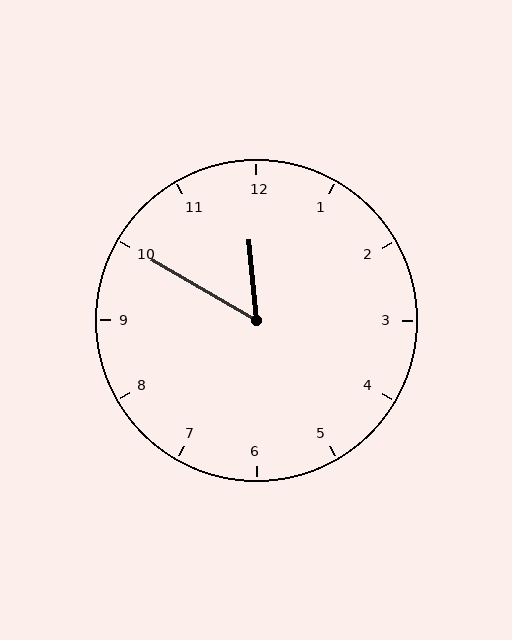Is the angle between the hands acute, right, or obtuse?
It is acute.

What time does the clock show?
11:50.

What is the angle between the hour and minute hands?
Approximately 55 degrees.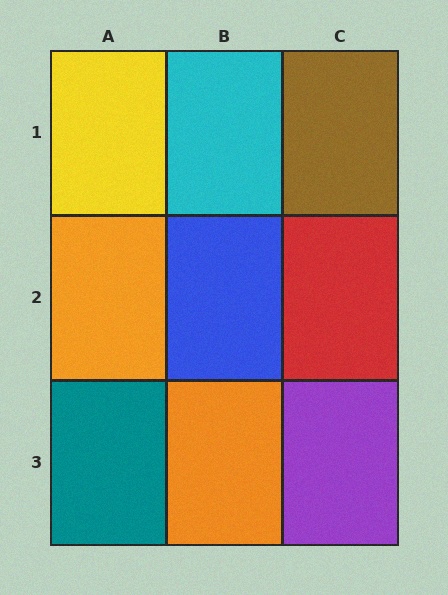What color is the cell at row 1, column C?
Brown.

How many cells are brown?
1 cell is brown.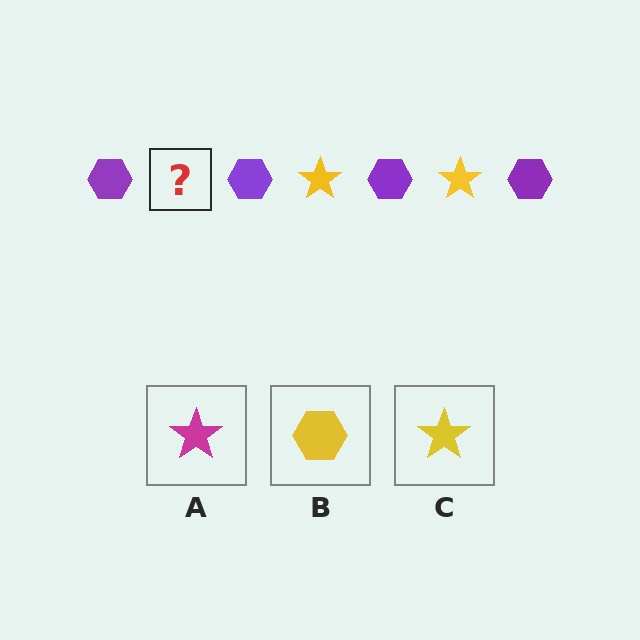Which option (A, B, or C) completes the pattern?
C.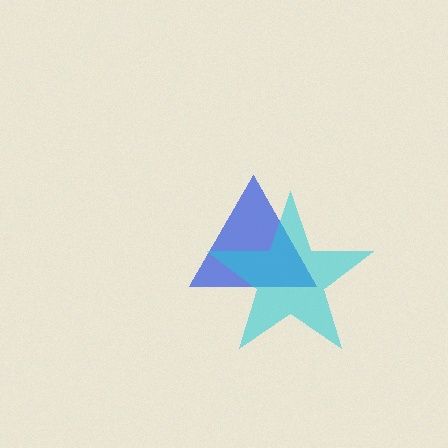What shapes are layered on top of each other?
The layered shapes are: a blue triangle, a cyan star.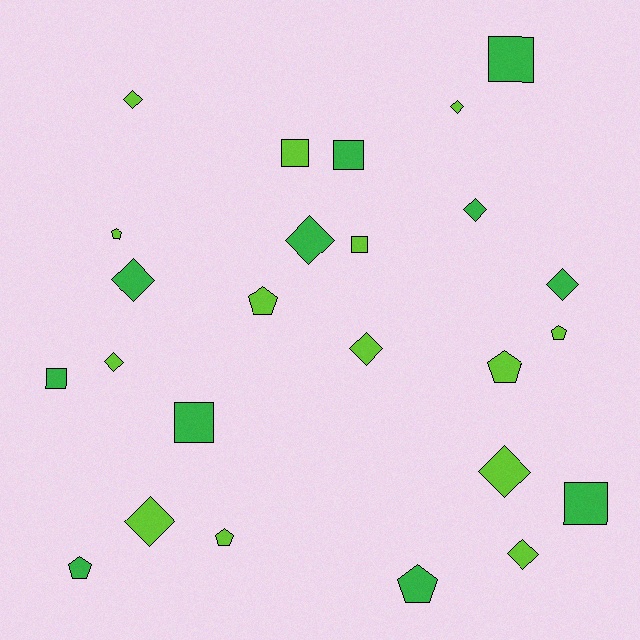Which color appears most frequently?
Lime, with 14 objects.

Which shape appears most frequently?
Diamond, with 11 objects.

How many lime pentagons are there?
There are 5 lime pentagons.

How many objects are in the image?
There are 25 objects.